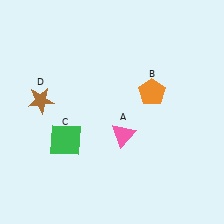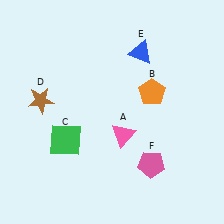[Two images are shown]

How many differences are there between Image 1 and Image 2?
There are 2 differences between the two images.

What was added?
A blue triangle (E), a pink pentagon (F) were added in Image 2.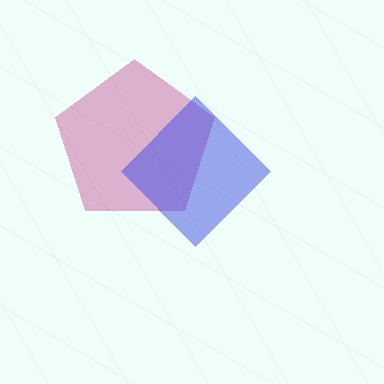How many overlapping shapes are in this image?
There are 2 overlapping shapes in the image.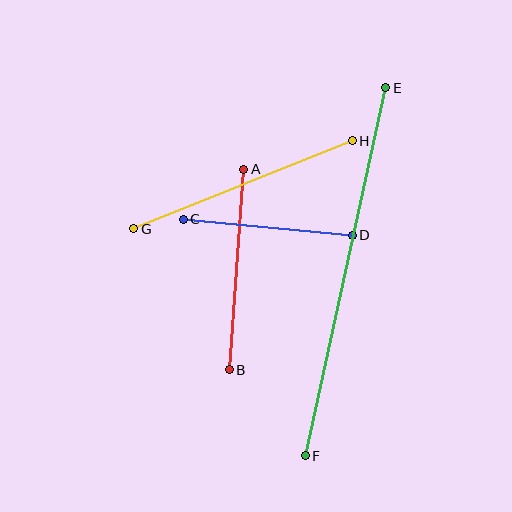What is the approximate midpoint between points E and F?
The midpoint is at approximately (346, 272) pixels.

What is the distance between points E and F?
The distance is approximately 377 pixels.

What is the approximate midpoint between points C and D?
The midpoint is at approximately (268, 227) pixels.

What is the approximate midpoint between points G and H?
The midpoint is at approximately (243, 185) pixels.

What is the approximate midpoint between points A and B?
The midpoint is at approximately (237, 270) pixels.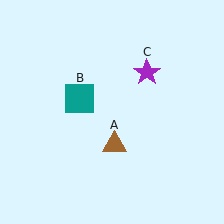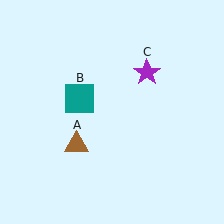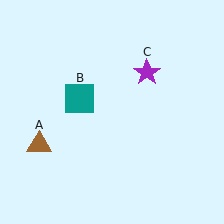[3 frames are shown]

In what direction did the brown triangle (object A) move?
The brown triangle (object A) moved left.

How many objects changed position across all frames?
1 object changed position: brown triangle (object A).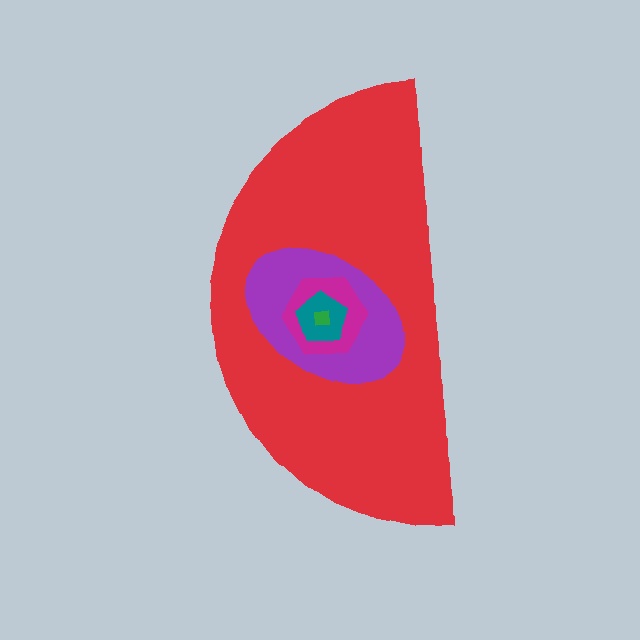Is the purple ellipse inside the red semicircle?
Yes.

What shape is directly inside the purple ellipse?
The magenta hexagon.